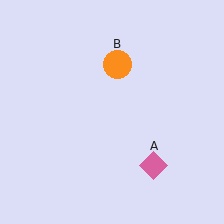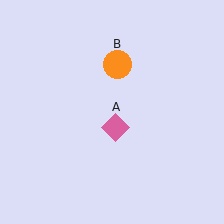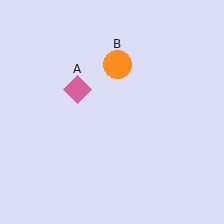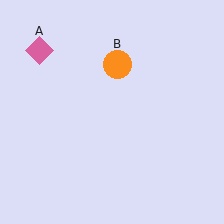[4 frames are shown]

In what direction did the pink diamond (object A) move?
The pink diamond (object A) moved up and to the left.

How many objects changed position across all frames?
1 object changed position: pink diamond (object A).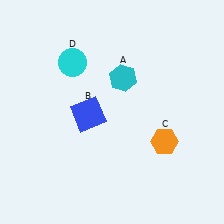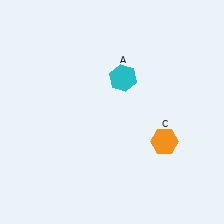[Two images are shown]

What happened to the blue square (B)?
The blue square (B) was removed in Image 2. It was in the bottom-left area of Image 1.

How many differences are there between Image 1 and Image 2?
There are 2 differences between the two images.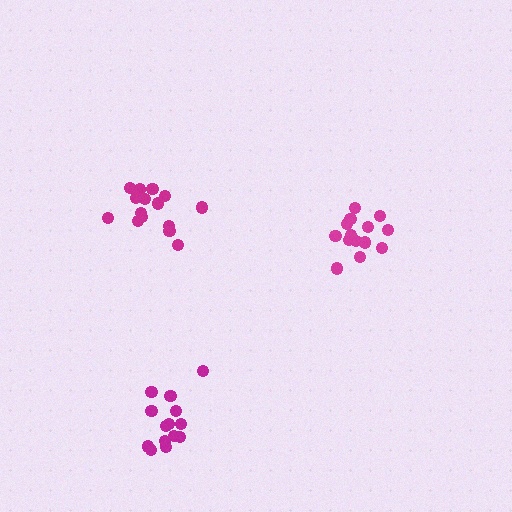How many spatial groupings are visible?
There are 3 spatial groupings.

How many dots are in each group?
Group 1: 15 dots, Group 2: 16 dots, Group 3: 14 dots (45 total).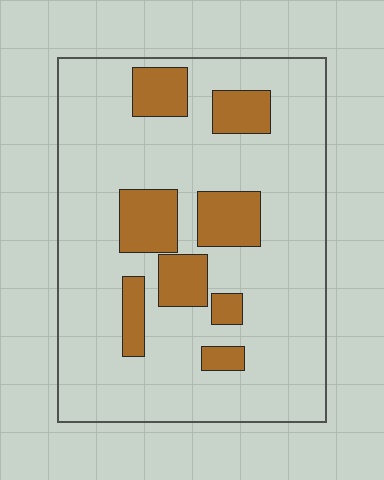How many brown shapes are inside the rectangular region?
8.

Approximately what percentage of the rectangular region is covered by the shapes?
Approximately 20%.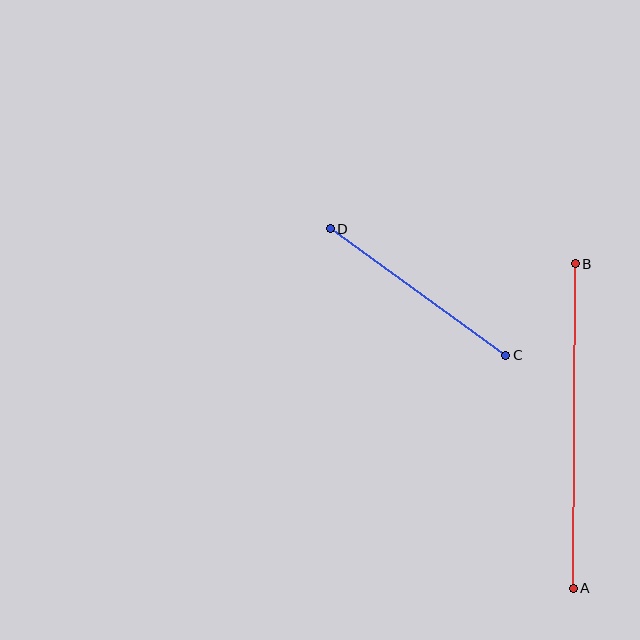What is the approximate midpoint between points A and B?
The midpoint is at approximately (574, 426) pixels.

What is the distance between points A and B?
The distance is approximately 325 pixels.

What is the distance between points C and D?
The distance is approximately 216 pixels.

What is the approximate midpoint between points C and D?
The midpoint is at approximately (418, 292) pixels.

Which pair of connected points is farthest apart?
Points A and B are farthest apart.